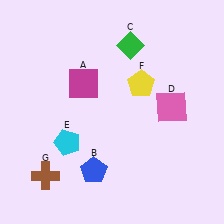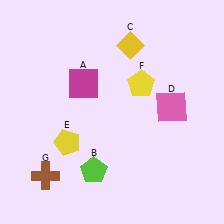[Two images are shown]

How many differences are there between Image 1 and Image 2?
There are 3 differences between the two images.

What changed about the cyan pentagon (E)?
In Image 1, E is cyan. In Image 2, it changed to yellow.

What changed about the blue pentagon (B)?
In Image 1, B is blue. In Image 2, it changed to lime.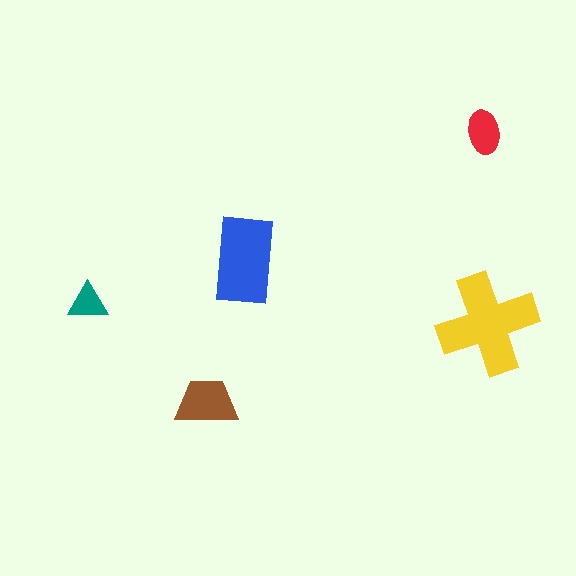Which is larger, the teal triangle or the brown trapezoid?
The brown trapezoid.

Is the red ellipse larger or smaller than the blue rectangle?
Smaller.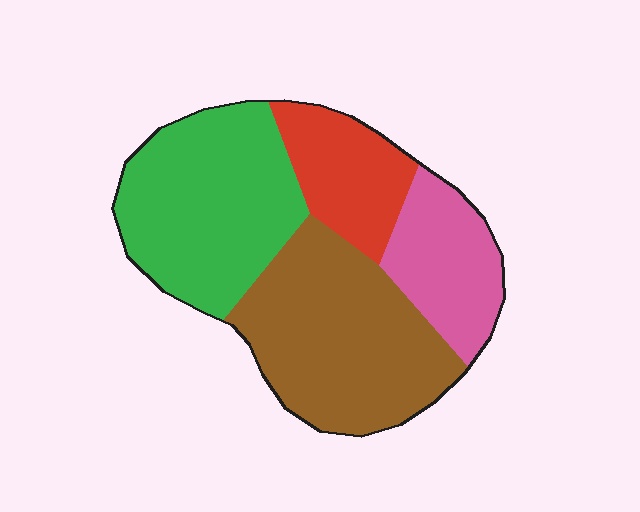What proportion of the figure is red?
Red covers about 15% of the figure.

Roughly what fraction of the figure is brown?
Brown takes up about one third (1/3) of the figure.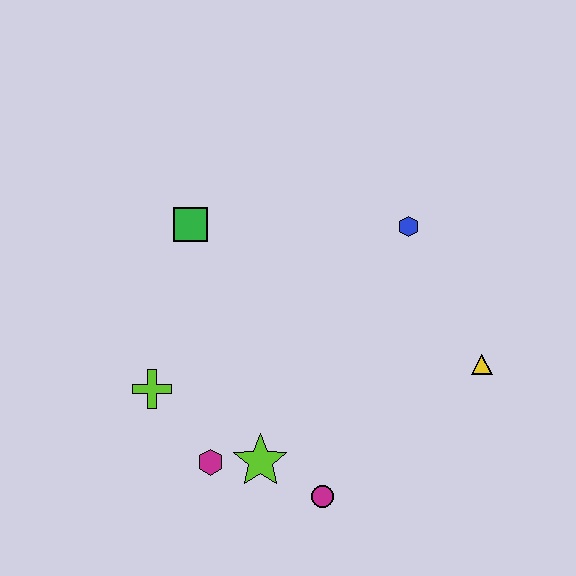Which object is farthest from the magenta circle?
The green square is farthest from the magenta circle.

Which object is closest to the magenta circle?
The lime star is closest to the magenta circle.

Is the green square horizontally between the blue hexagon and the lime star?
No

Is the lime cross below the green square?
Yes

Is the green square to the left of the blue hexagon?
Yes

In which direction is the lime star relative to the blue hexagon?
The lime star is below the blue hexagon.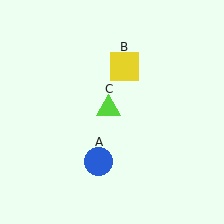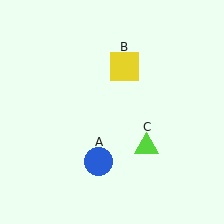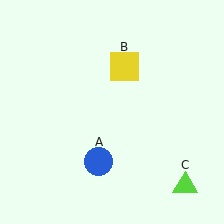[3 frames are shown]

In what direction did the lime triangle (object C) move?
The lime triangle (object C) moved down and to the right.